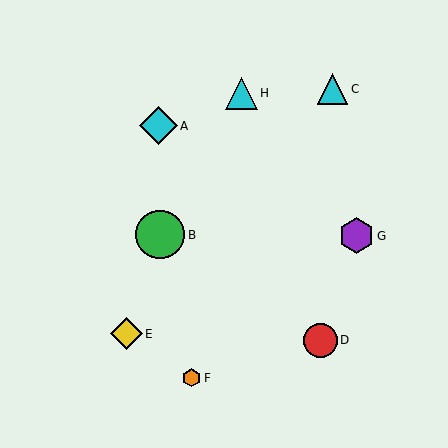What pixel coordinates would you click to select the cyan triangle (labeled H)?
Click at (241, 93) to select the cyan triangle H.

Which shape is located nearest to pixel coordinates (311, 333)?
The red circle (labeled D) at (320, 340) is nearest to that location.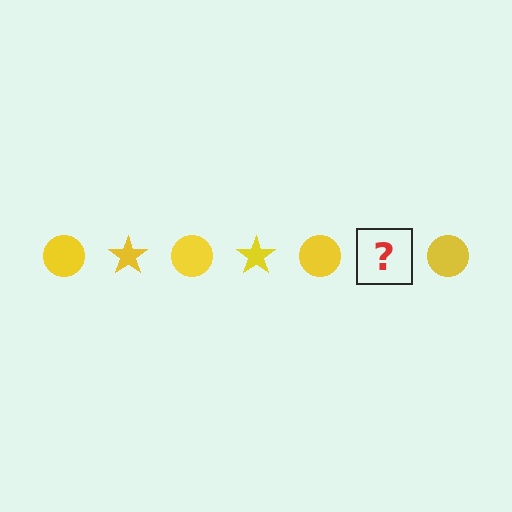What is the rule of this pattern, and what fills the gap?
The rule is that the pattern cycles through circle, star shapes in yellow. The gap should be filled with a yellow star.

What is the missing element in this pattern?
The missing element is a yellow star.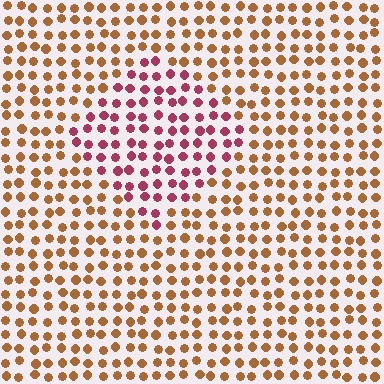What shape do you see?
I see a diamond.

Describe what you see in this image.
The image is filled with small brown elements in a uniform arrangement. A diamond-shaped region is visible where the elements are tinted to a slightly different hue, forming a subtle color boundary.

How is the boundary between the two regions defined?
The boundary is defined purely by a slight shift in hue (about 48 degrees). Spacing, size, and orientation are identical on both sides.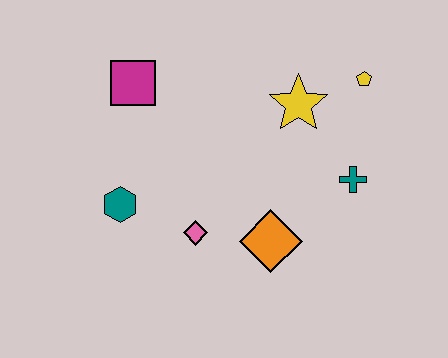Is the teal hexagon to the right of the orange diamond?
No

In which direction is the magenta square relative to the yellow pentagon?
The magenta square is to the left of the yellow pentagon.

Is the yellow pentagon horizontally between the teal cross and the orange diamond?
No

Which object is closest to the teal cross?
The yellow star is closest to the teal cross.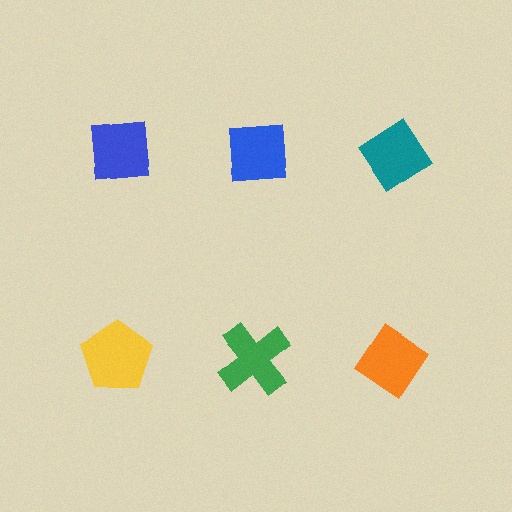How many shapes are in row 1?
3 shapes.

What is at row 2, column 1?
A yellow pentagon.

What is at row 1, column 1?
A blue square.